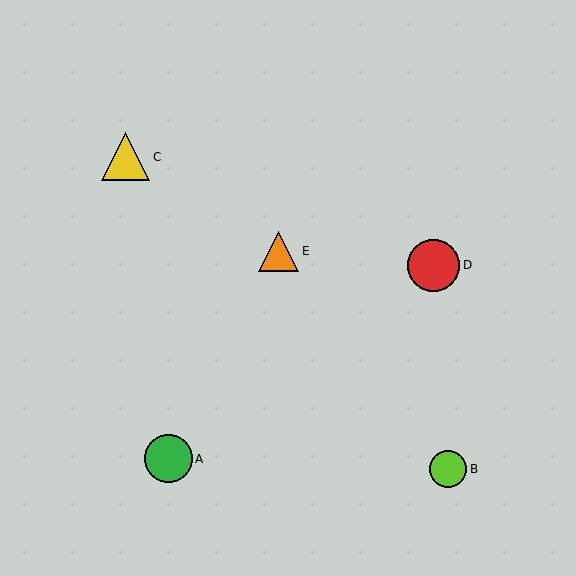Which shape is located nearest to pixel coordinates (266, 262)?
The orange triangle (labeled E) at (279, 251) is nearest to that location.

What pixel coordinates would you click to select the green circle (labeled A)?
Click at (168, 459) to select the green circle A.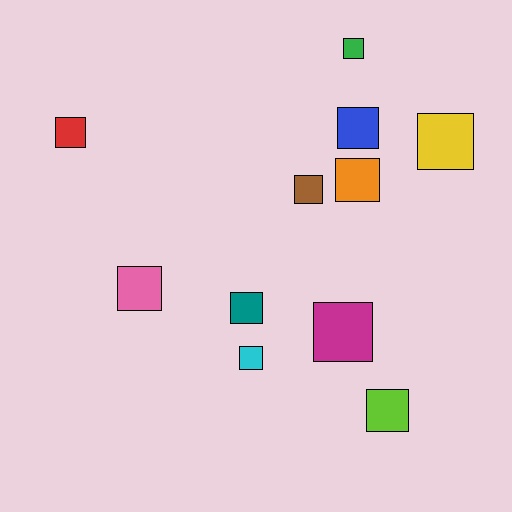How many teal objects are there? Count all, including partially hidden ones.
There is 1 teal object.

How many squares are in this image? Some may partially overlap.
There are 11 squares.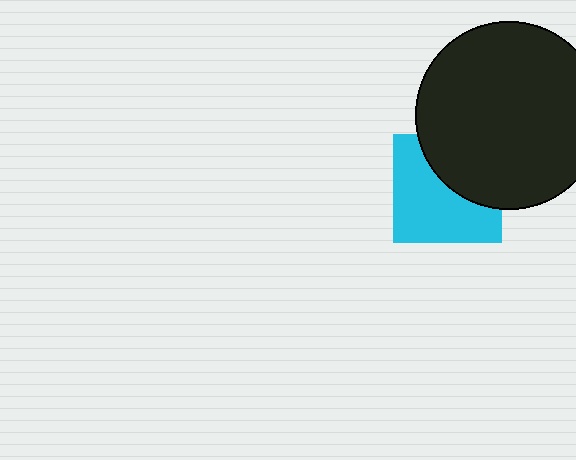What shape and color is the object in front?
The object in front is a black circle.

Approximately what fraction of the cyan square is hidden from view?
Roughly 40% of the cyan square is hidden behind the black circle.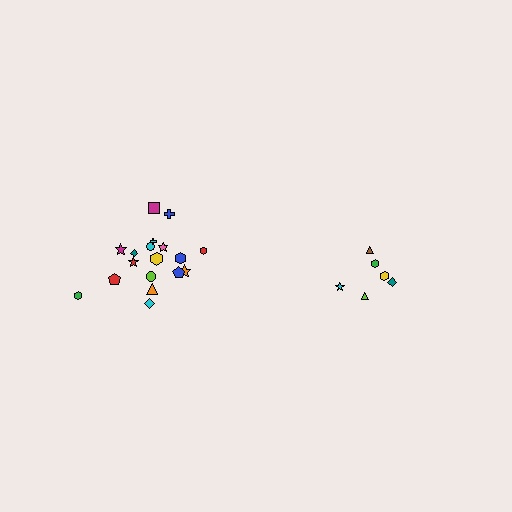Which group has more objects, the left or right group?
The left group.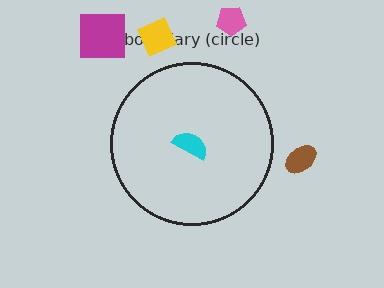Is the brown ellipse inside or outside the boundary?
Outside.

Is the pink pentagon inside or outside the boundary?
Outside.